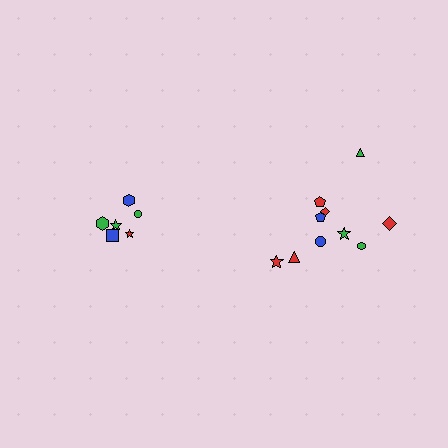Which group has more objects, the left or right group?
The right group.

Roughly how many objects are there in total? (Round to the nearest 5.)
Roughly 15 objects in total.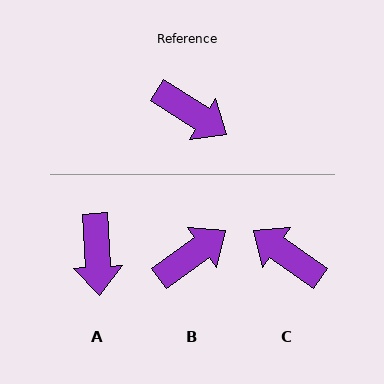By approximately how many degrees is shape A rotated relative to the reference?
Approximately 54 degrees clockwise.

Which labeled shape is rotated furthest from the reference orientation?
C, about 177 degrees away.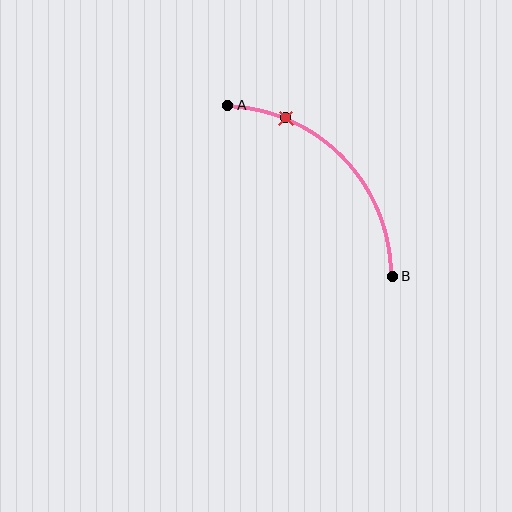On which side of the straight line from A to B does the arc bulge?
The arc bulges above and to the right of the straight line connecting A and B.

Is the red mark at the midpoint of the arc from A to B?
No. The red mark lies on the arc but is closer to endpoint A. The arc midpoint would be at the point on the curve equidistant along the arc from both A and B.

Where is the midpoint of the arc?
The arc midpoint is the point on the curve farthest from the straight line joining A and B. It sits above and to the right of that line.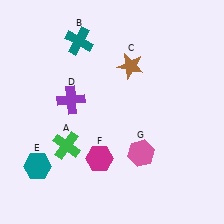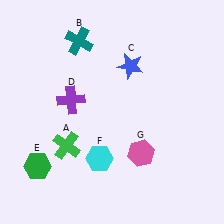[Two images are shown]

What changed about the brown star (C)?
In Image 1, C is brown. In Image 2, it changed to blue.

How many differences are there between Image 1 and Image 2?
There are 3 differences between the two images.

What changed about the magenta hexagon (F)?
In Image 1, F is magenta. In Image 2, it changed to cyan.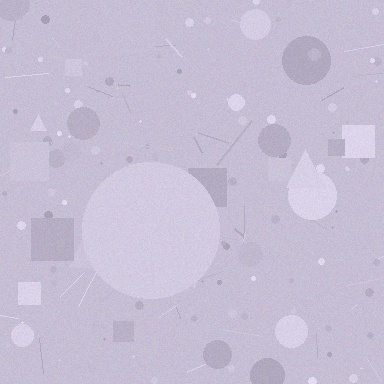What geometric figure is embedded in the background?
A circle is embedded in the background.